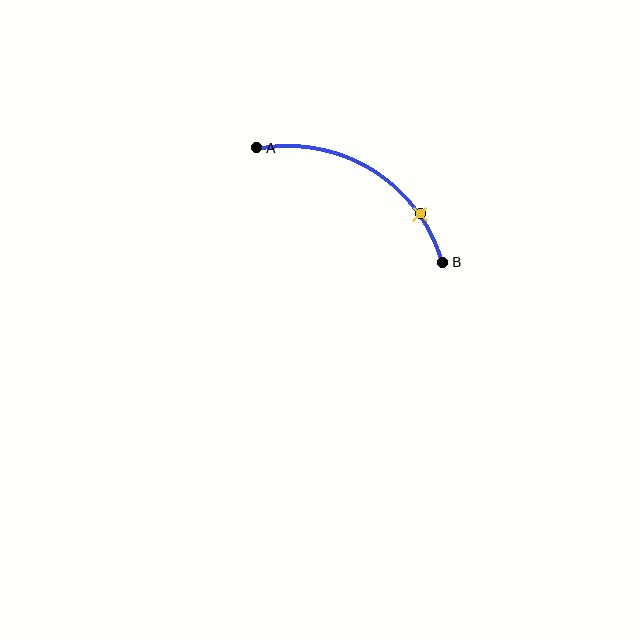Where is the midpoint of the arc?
The arc midpoint is the point on the curve farthest from the straight line joining A and B. It sits above that line.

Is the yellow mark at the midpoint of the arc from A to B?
No. The yellow mark lies on the arc but is closer to endpoint B. The arc midpoint would be at the point on the curve equidistant along the arc from both A and B.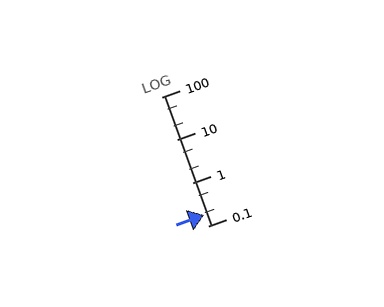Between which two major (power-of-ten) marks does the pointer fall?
The pointer is between 0.1 and 1.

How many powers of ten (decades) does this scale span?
The scale spans 3 decades, from 0.1 to 100.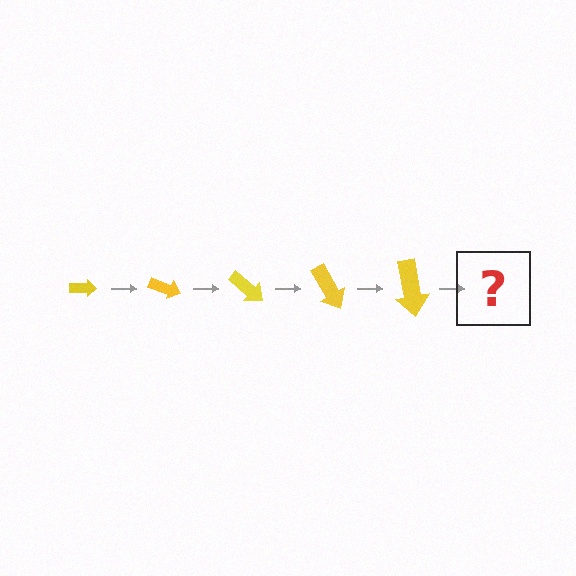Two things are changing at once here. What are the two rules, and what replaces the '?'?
The two rules are that the arrow grows larger each step and it rotates 20 degrees each step. The '?' should be an arrow, larger than the previous one and rotated 100 degrees from the start.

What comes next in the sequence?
The next element should be an arrow, larger than the previous one and rotated 100 degrees from the start.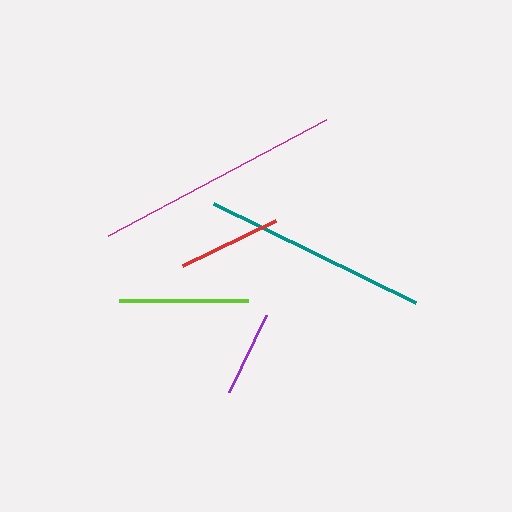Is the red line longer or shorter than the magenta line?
The magenta line is longer than the red line.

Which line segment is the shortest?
The purple line is the shortest at approximately 85 pixels.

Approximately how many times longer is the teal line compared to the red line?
The teal line is approximately 2.2 times the length of the red line.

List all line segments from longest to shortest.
From longest to shortest: magenta, teal, lime, red, purple.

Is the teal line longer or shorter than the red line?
The teal line is longer than the red line.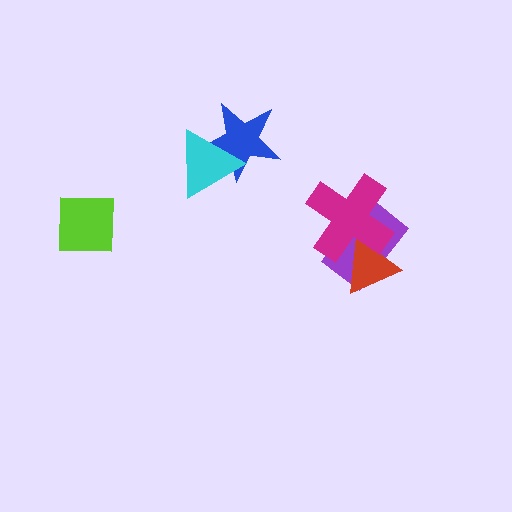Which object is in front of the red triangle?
The magenta cross is in front of the red triangle.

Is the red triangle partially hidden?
Yes, it is partially covered by another shape.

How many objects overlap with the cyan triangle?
1 object overlaps with the cyan triangle.